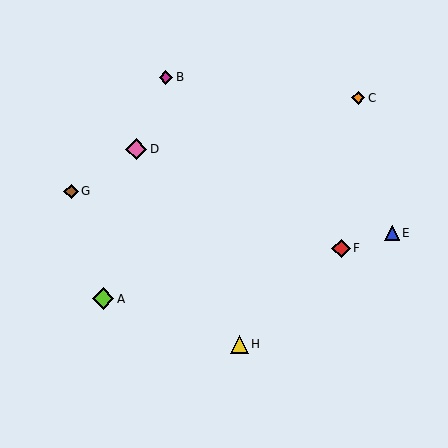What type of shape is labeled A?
Shape A is a lime diamond.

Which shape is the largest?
The lime diamond (labeled A) is the largest.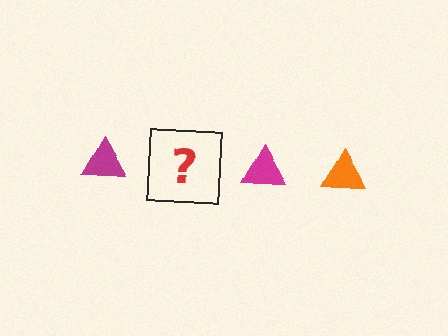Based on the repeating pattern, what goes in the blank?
The blank should be an orange triangle.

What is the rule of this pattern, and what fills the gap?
The rule is that the pattern cycles through magenta, orange triangles. The gap should be filled with an orange triangle.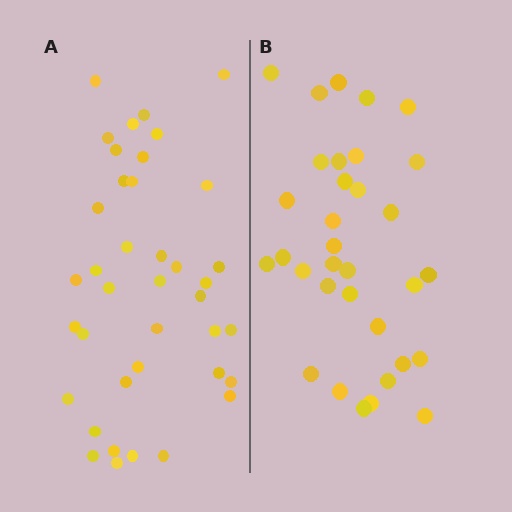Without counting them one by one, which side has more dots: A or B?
Region A (the left region) has more dots.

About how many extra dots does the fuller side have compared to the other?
Region A has about 6 more dots than region B.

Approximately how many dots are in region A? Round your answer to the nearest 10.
About 40 dots. (The exact count is 39, which rounds to 40.)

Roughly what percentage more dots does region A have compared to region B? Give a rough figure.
About 20% more.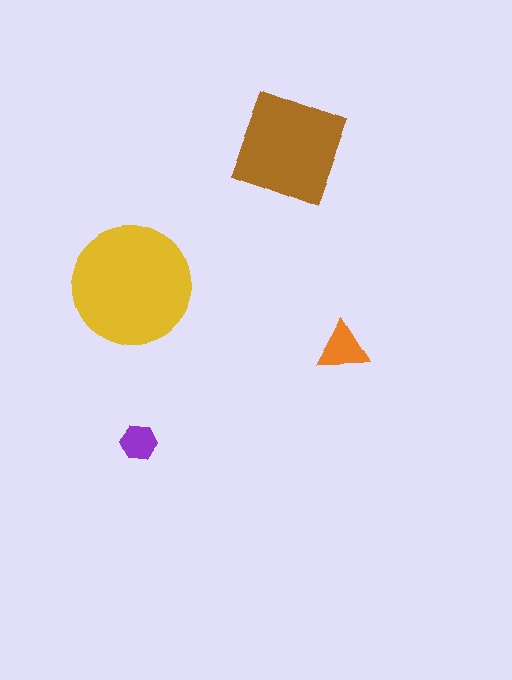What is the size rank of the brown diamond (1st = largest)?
2nd.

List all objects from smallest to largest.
The purple hexagon, the orange triangle, the brown diamond, the yellow circle.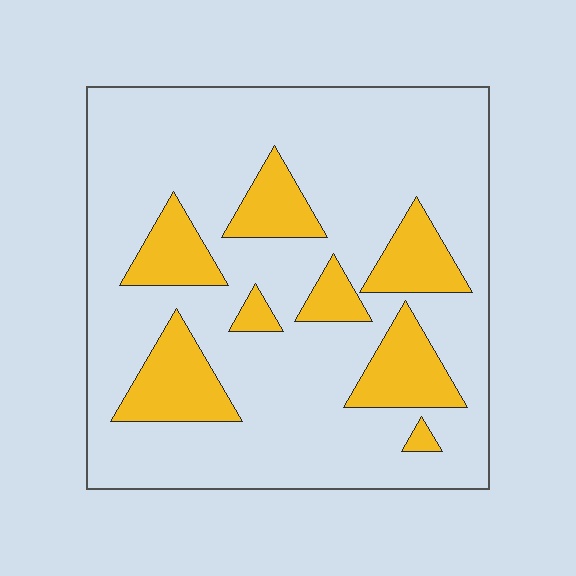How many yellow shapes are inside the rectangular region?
8.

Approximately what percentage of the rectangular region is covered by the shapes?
Approximately 20%.